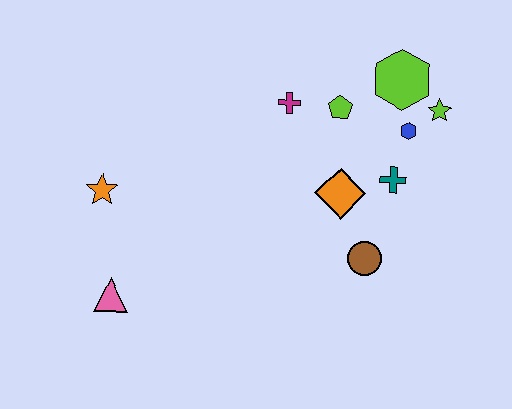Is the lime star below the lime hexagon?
Yes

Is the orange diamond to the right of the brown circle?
No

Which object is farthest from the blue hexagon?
The pink triangle is farthest from the blue hexagon.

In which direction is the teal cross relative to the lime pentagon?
The teal cross is below the lime pentagon.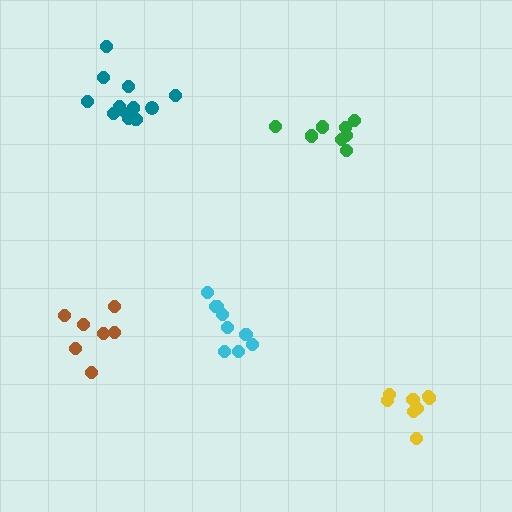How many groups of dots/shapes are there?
There are 5 groups.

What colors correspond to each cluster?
The clusters are colored: green, cyan, yellow, brown, teal.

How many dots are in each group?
Group 1: 8 dots, Group 2: 9 dots, Group 3: 8 dots, Group 4: 7 dots, Group 5: 12 dots (44 total).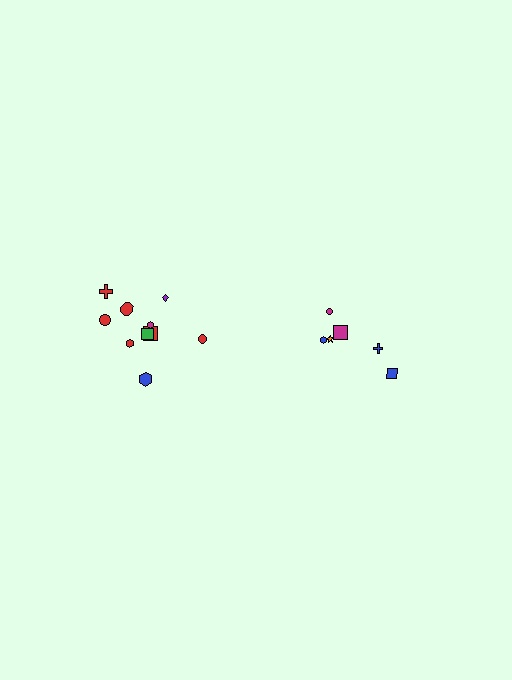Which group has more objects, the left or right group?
The left group.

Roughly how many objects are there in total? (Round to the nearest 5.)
Roughly 15 objects in total.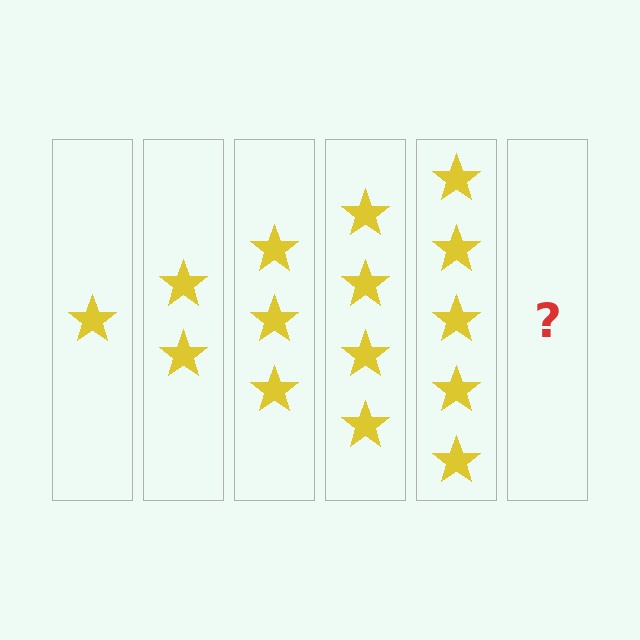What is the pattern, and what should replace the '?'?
The pattern is that each step adds one more star. The '?' should be 6 stars.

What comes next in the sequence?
The next element should be 6 stars.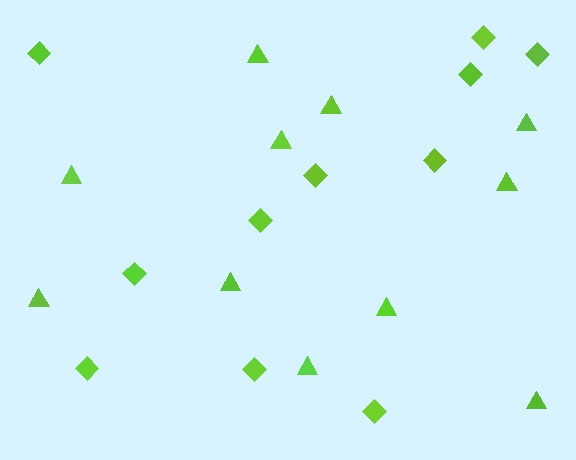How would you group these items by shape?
There are 2 groups: one group of triangles (11) and one group of diamonds (11).